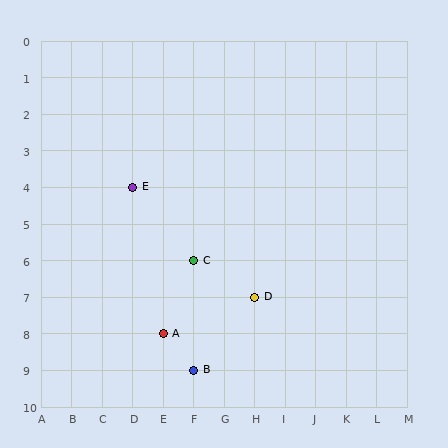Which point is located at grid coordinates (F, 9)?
Point B is at (F, 9).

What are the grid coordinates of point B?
Point B is at grid coordinates (F, 9).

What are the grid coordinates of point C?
Point C is at grid coordinates (F, 6).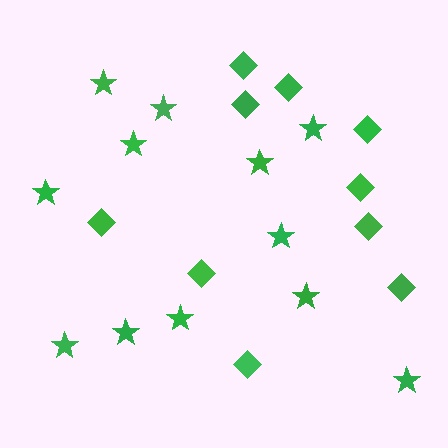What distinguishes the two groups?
There are 2 groups: one group of stars (12) and one group of diamonds (10).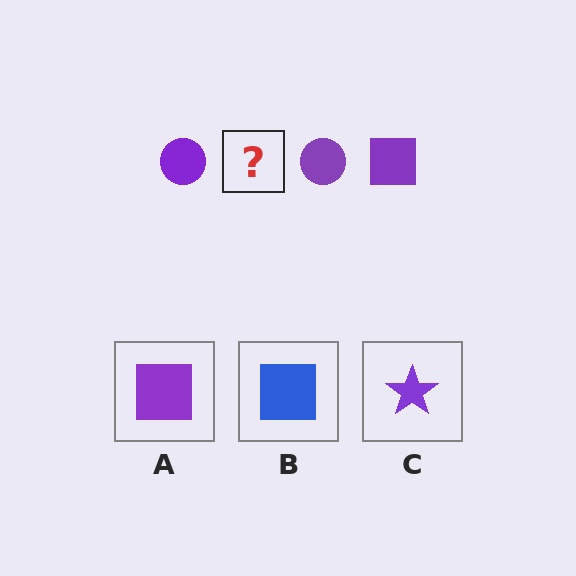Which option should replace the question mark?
Option A.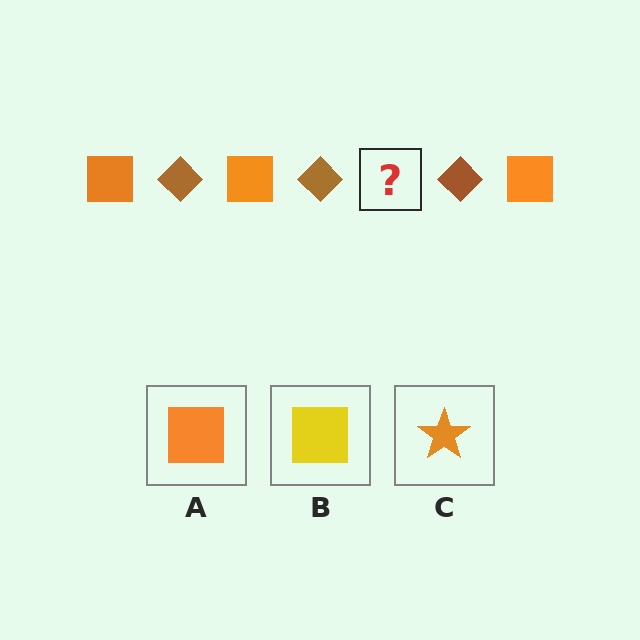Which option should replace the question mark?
Option A.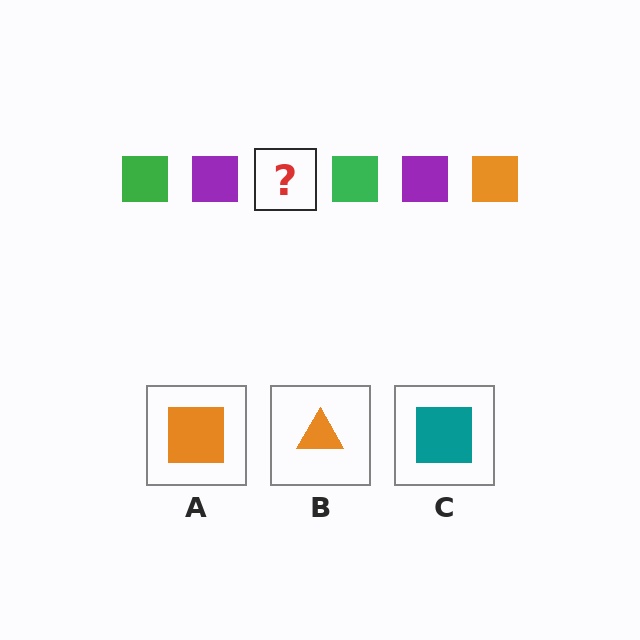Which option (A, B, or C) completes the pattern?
A.